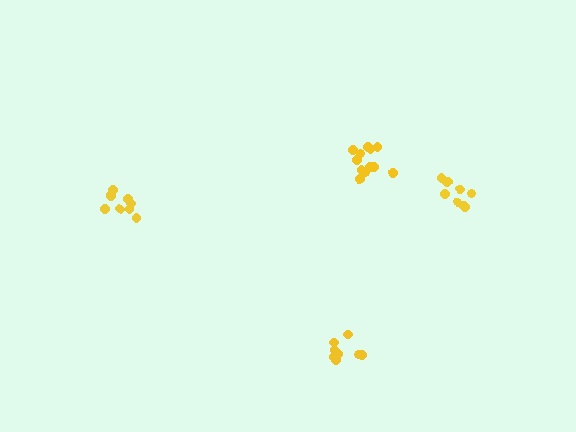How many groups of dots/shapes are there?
There are 4 groups.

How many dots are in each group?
Group 1: 9 dots, Group 2: 8 dots, Group 3: 8 dots, Group 4: 12 dots (37 total).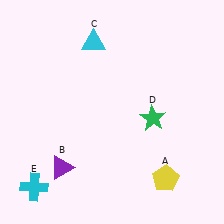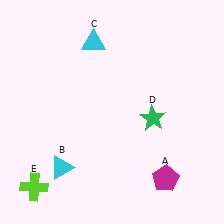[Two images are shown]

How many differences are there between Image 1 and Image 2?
There are 3 differences between the two images.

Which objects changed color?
A changed from yellow to magenta. B changed from purple to cyan. E changed from cyan to lime.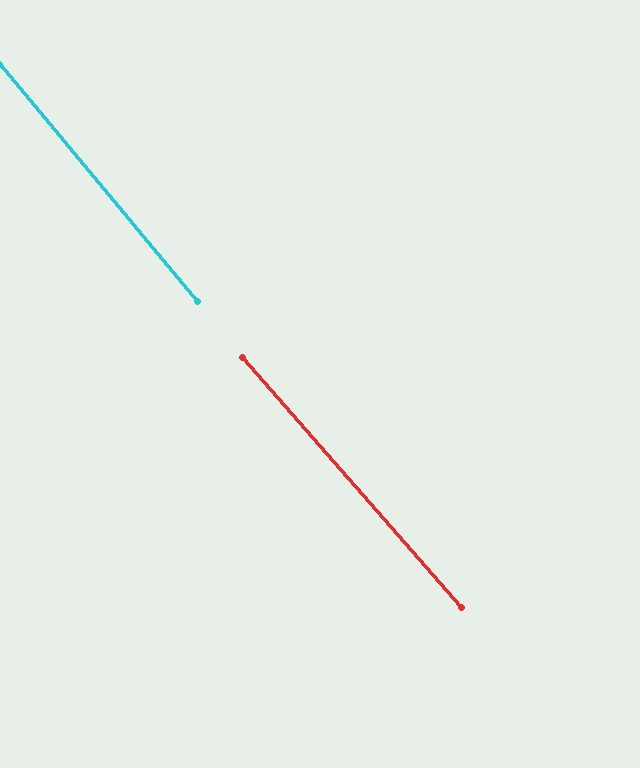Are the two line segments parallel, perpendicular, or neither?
Parallel — their directions differ by only 1.1°.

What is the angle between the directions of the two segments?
Approximately 1 degree.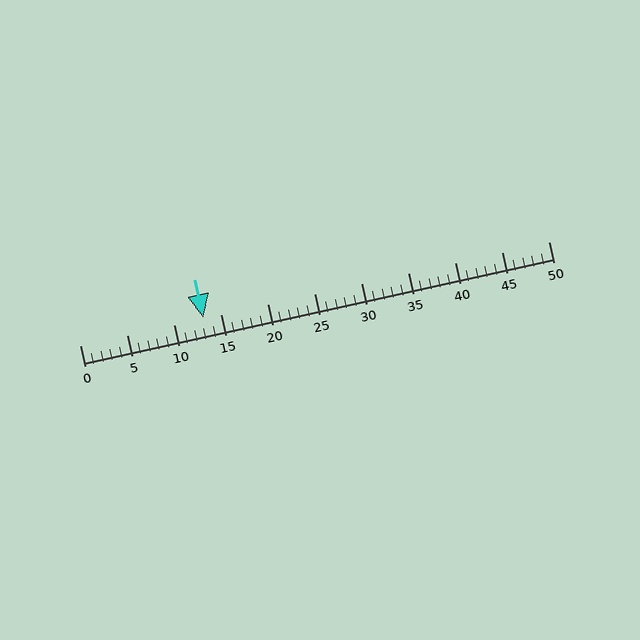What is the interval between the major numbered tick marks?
The major tick marks are spaced 5 units apart.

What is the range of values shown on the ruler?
The ruler shows values from 0 to 50.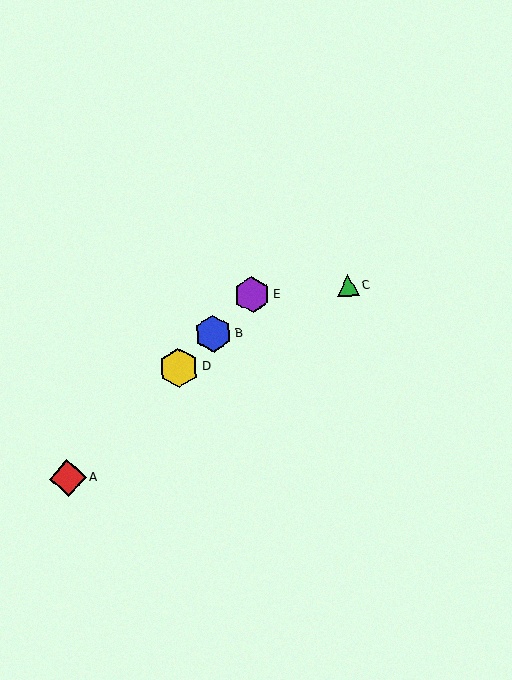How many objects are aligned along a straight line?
4 objects (A, B, D, E) are aligned along a straight line.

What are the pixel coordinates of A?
Object A is at (68, 478).